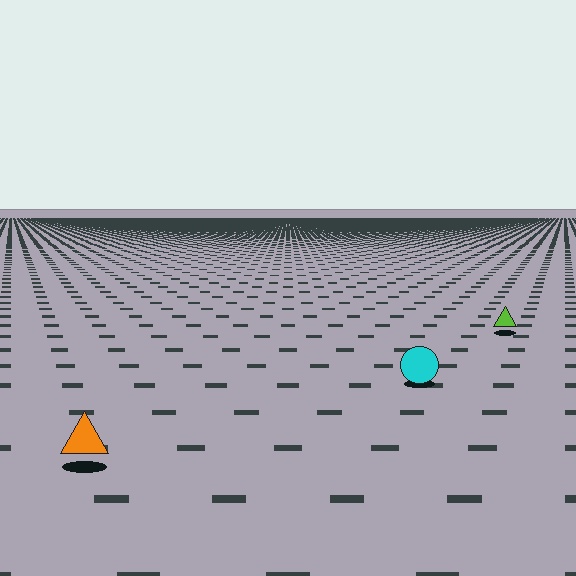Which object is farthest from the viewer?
The lime triangle is farthest from the viewer. It appears smaller and the ground texture around it is denser.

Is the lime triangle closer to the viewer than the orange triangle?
No. The orange triangle is closer — you can tell from the texture gradient: the ground texture is coarser near it.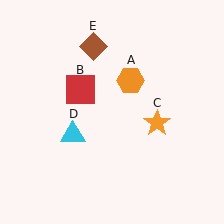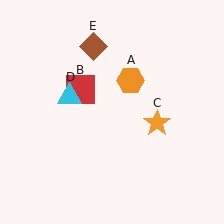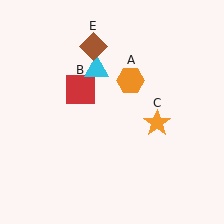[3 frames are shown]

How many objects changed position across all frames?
1 object changed position: cyan triangle (object D).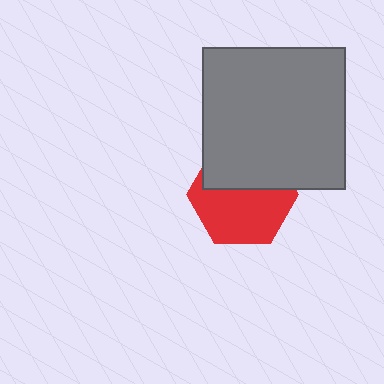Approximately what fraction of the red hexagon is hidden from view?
Roughly 42% of the red hexagon is hidden behind the gray square.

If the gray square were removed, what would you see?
You would see the complete red hexagon.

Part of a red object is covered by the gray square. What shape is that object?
It is a hexagon.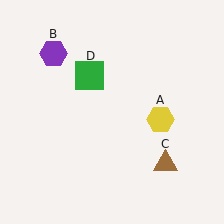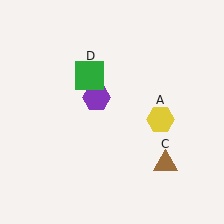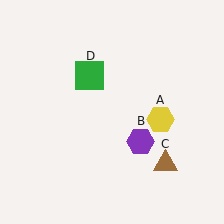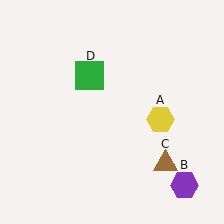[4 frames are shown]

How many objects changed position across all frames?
1 object changed position: purple hexagon (object B).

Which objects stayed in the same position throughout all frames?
Yellow hexagon (object A) and brown triangle (object C) and green square (object D) remained stationary.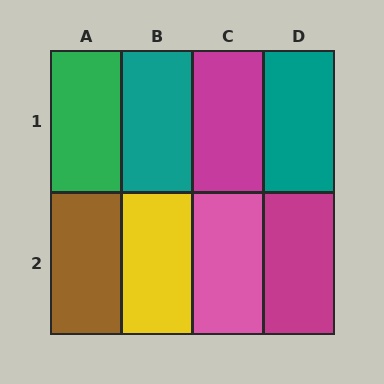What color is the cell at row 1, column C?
Magenta.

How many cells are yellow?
1 cell is yellow.